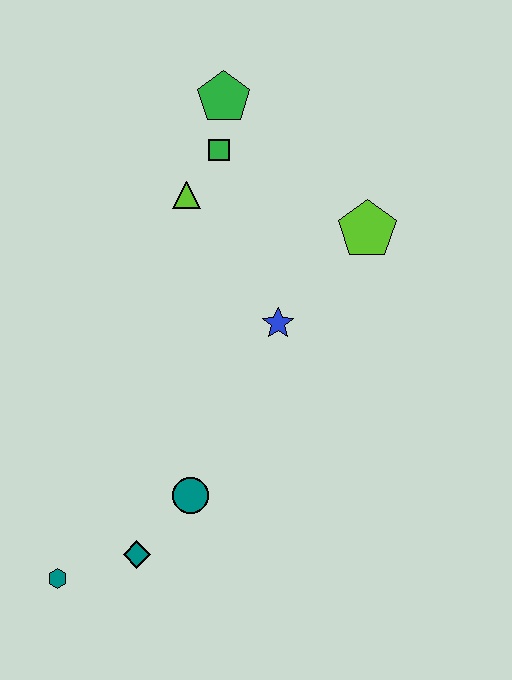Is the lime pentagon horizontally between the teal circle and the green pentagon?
No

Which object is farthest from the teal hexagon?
The green pentagon is farthest from the teal hexagon.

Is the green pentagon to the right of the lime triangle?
Yes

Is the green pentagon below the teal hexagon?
No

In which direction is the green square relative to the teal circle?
The green square is above the teal circle.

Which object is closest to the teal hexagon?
The teal diamond is closest to the teal hexagon.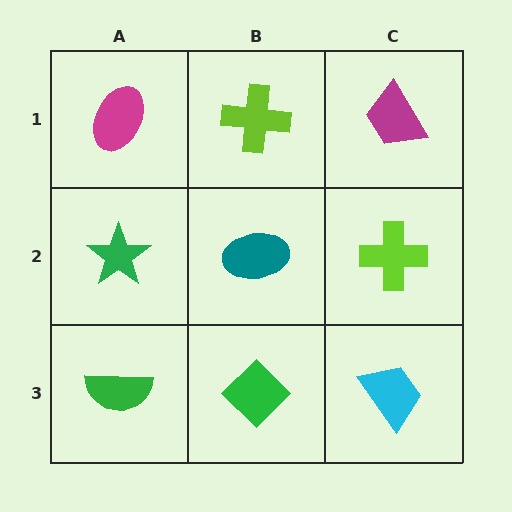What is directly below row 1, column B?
A teal ellipse.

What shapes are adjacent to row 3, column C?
A lime cross (row 2, column C), a green diamond (row 3, column B).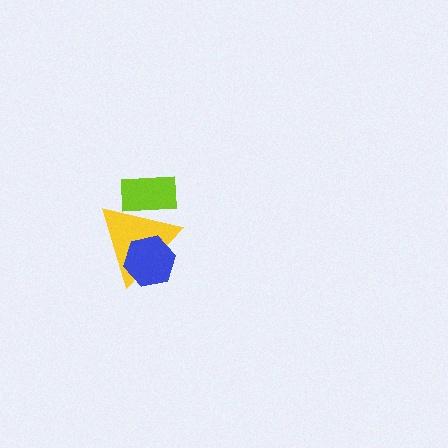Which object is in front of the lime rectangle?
The yellow triangle is in front of the lime rectangle.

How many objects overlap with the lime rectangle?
1 object overlaps with the lime rectangle.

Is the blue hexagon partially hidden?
No, no other shape covers it.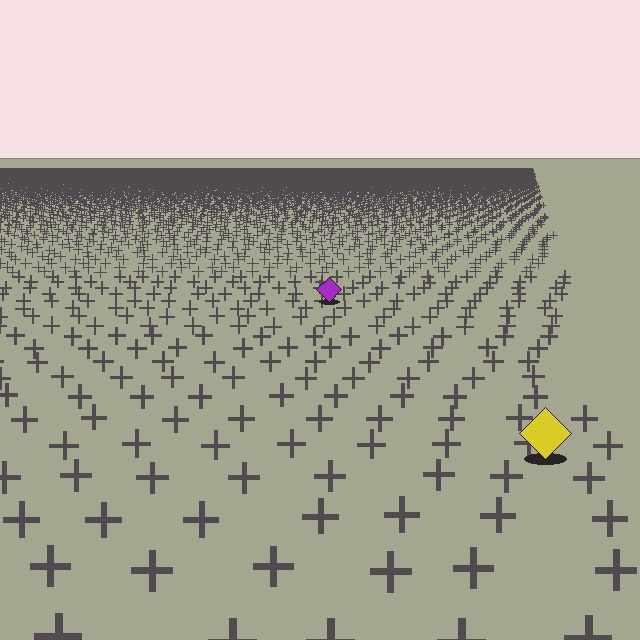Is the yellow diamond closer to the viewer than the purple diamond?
Yes. The yellow diamond is closer — you can tell from the texture gradient: the ground texture is coarser near it.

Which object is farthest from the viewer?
The purple diamond is farthest from the viewer. It appears smaller and the ground texture around it is denser.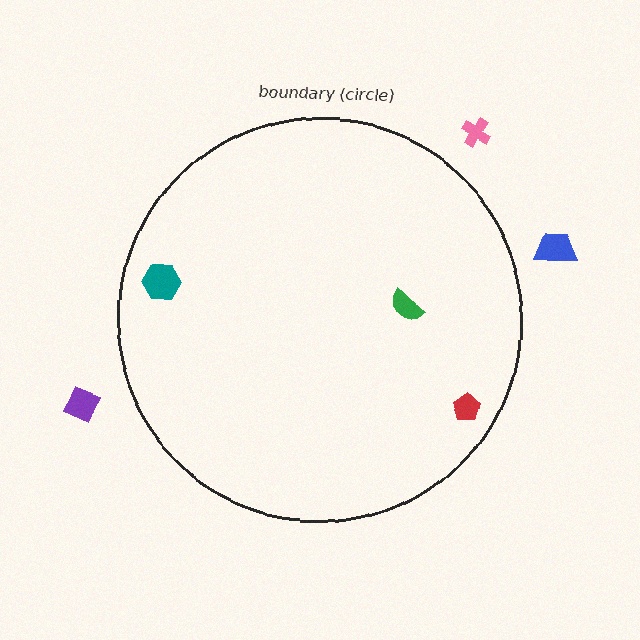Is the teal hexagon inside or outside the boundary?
Inside.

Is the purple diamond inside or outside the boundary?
Outside.